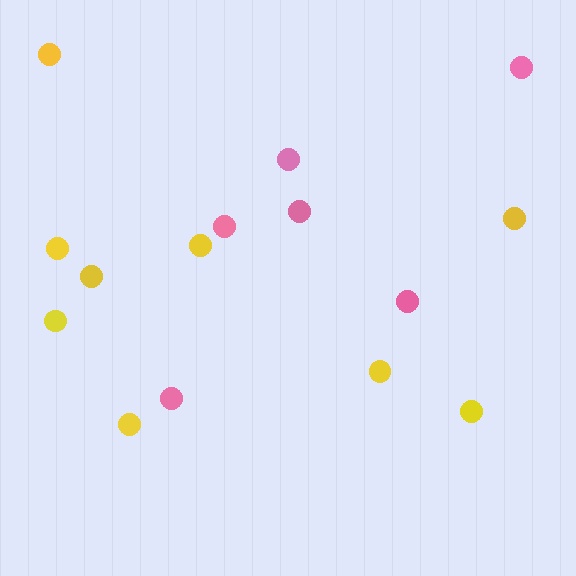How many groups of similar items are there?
There are 2 groups: one group of pink circles (6) and one group of yellow circles (9).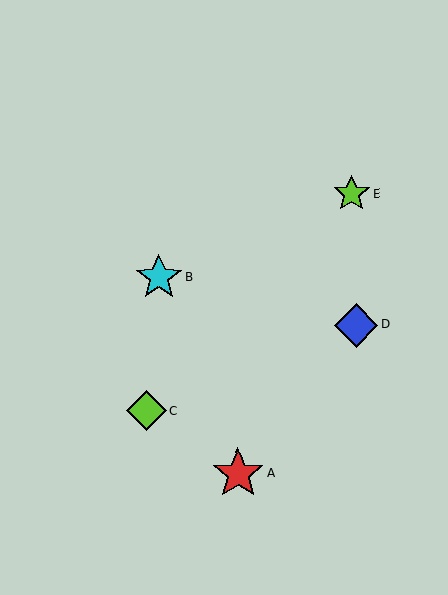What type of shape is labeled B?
Shape B is a cyan star.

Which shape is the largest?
The red star (labeled A) is the largest.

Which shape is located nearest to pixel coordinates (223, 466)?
The red star (labeled A) at (238, 473) is nearest to that location.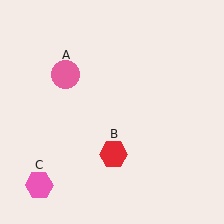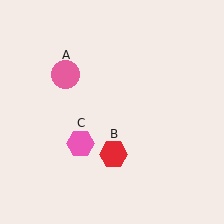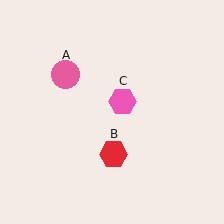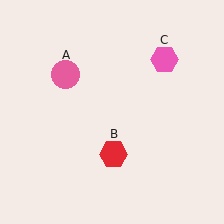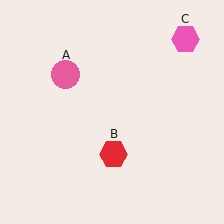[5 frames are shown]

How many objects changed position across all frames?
1 object changed position: pink hexagon (object C).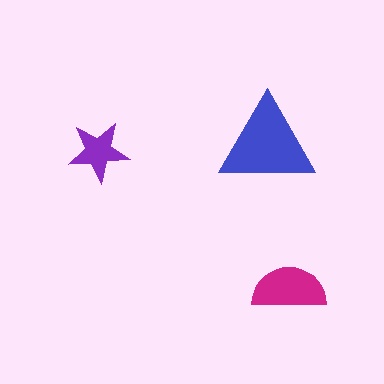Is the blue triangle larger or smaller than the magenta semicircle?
Larger.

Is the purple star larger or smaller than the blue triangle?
Smaller.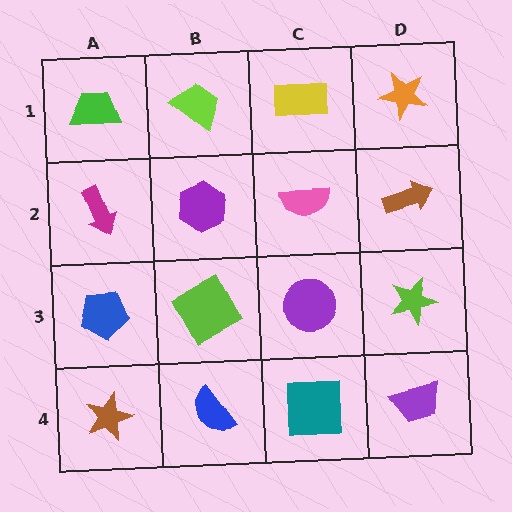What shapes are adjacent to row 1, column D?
A brown arrow (row 2, column D), a yellow rectangle (row 1, column C).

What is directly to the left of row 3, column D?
A purple circle.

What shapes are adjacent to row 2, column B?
A lime trapezoid (row 1, column B), a lime square (row 3, column B), a magenta arrow (row 2, column A), a pink semicircle (row 2, column C).